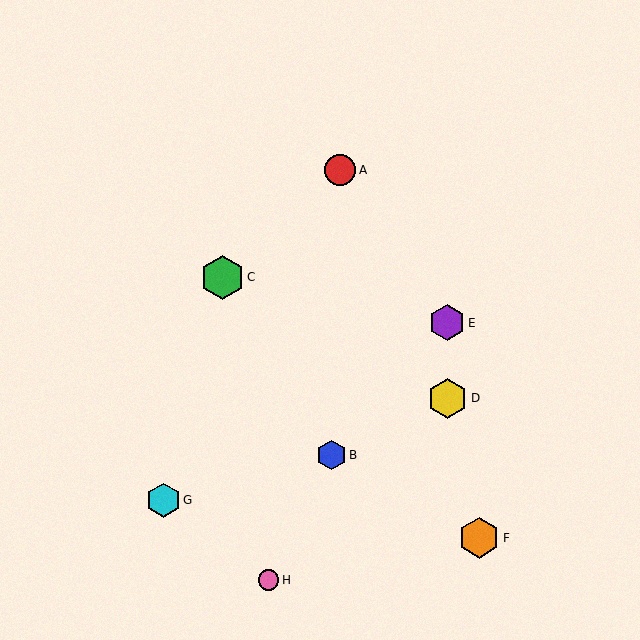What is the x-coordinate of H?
Object H is at x≈269.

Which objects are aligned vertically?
Objects D, E are aligned vertically.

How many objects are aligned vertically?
2 objects (D, E) are aligned vertically.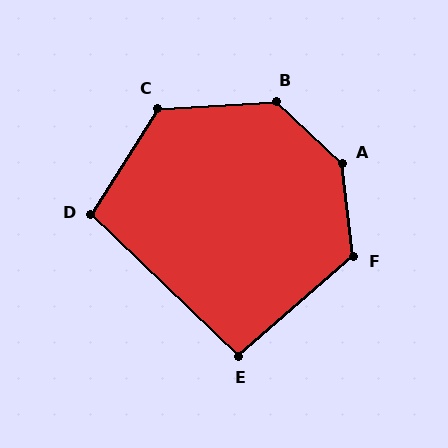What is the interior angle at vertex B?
Approximately 134 degrees (obtuse).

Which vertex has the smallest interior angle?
E, at approximately 95 degrees.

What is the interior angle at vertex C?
Approximately 125 degrees (obtuse).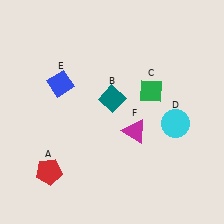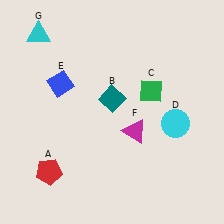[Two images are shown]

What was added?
A cyan triangle (G) was added in Image 2.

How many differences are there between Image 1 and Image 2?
There is 1 difference between the two images.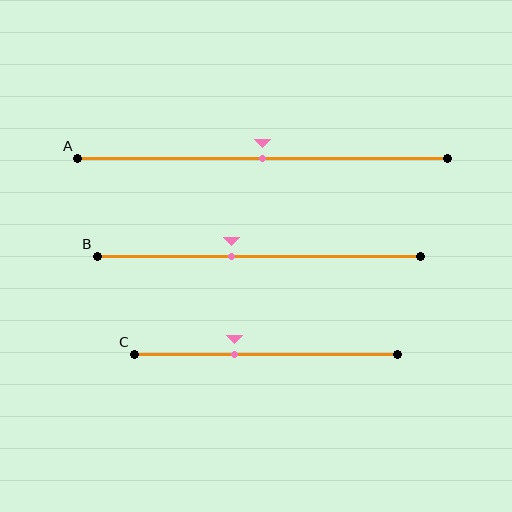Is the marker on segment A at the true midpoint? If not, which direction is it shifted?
Yes, the marker on segment A is at the true midpoint.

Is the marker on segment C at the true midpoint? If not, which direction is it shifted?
No, the marker on segment C is shifted to the left by about 12% of the segment length.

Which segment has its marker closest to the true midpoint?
Segment A has its marker closest to the true midpoint.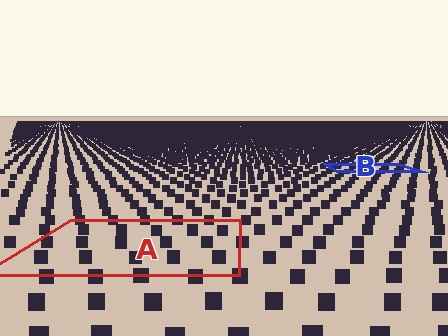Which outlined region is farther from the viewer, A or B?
Region B is farther from the viewer — the texture elements inside it appear smaller and more densely packed.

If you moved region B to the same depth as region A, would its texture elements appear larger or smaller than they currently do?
They would appear larger. At a closer depth, the same texture elements are projected at a bigger on-screen size.